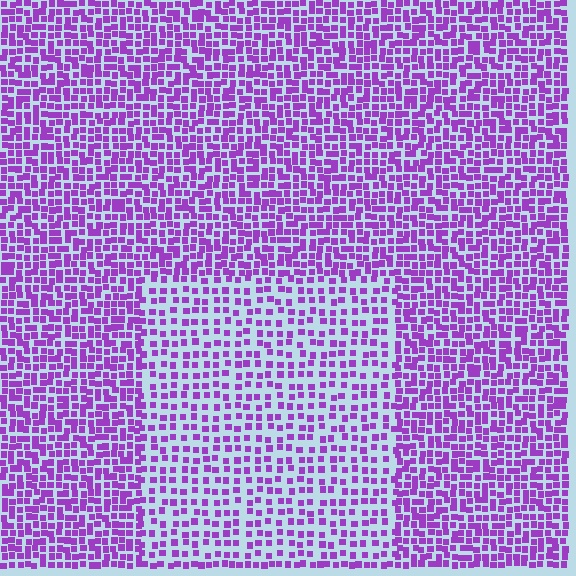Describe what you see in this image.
The image contains small purple elements arranged at two different densities. A rectangle-shaped region is visible where the elements are less densely packed than the surrounding area.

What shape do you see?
I see a rectangle.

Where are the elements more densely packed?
The elements are more densely packed outside the rectangle boundary.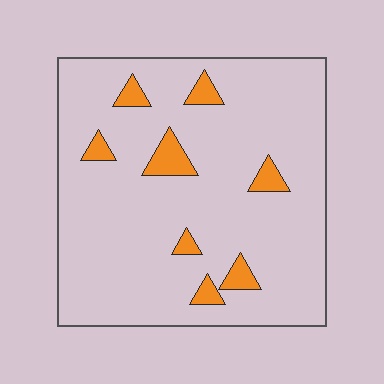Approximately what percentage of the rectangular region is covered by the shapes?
Approximately 10%.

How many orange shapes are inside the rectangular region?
8.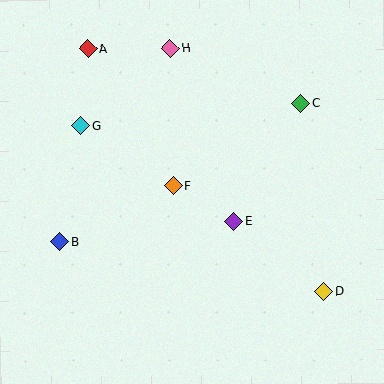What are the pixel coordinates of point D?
Point D is at (324, 291).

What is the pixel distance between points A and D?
The distance between A and D is 338 pixels.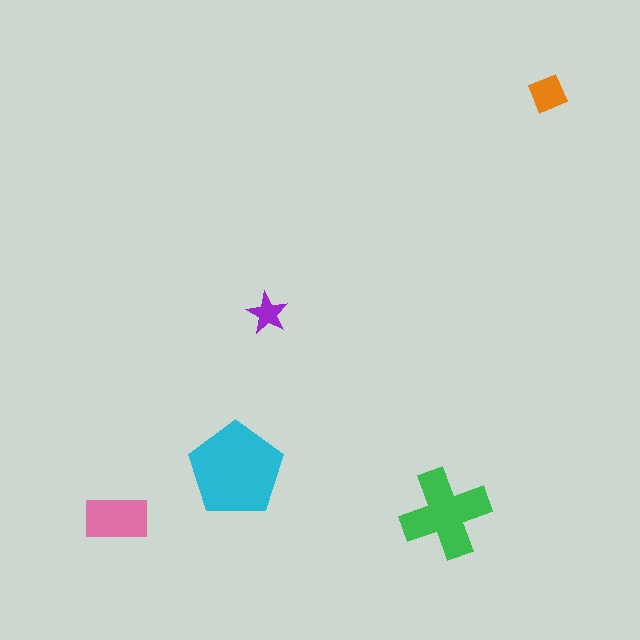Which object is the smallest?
The purple star.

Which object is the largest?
The cyan pentagon.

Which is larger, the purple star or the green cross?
The green cross.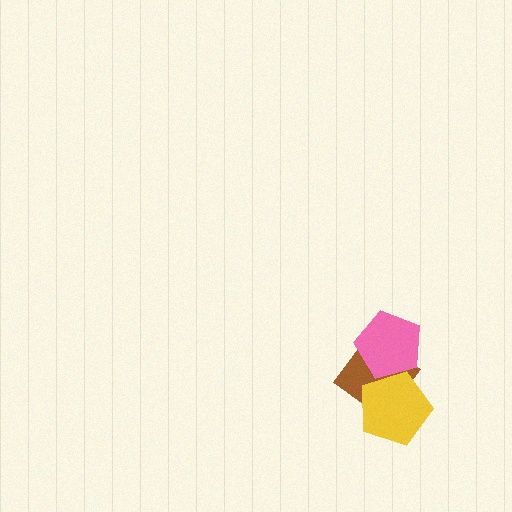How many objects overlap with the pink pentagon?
2 objects overlap with the pink pentagon.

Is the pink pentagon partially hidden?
No, no other shape covers it.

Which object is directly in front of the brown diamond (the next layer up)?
The yellow pentagon is directly in front of the brown diamond.